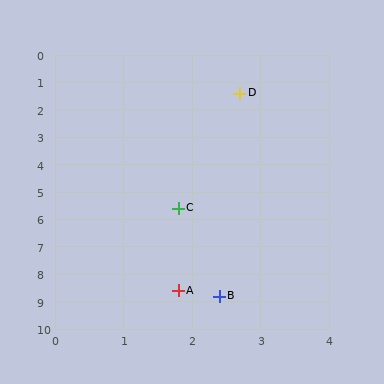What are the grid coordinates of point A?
Point A is at approximately (1.8, 8.6).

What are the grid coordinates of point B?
Point B is at approximately (2.4, 8.8).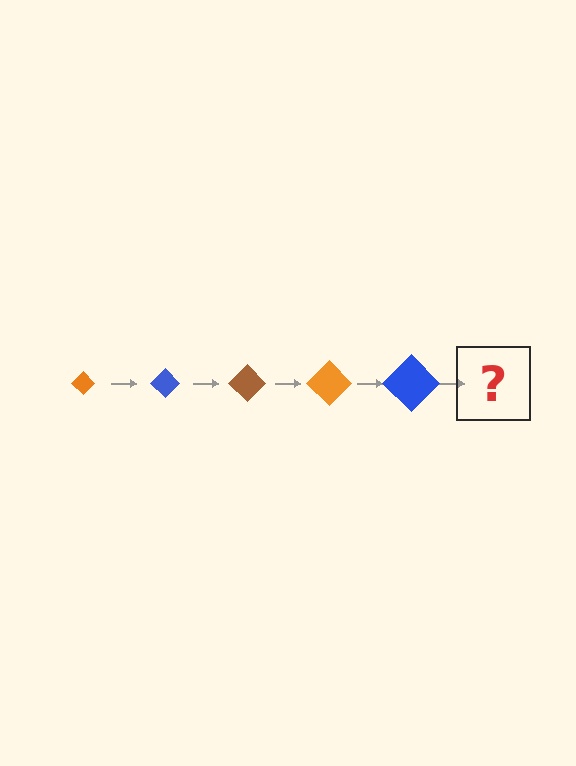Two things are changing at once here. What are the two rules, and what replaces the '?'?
The two rules are that the diamond grows larger each step and the color cycles through orange, blue, and brown. The '?' should be a brown diamond, larger than the previous one.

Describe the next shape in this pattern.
It should be a brown diamond, larger than the previous one.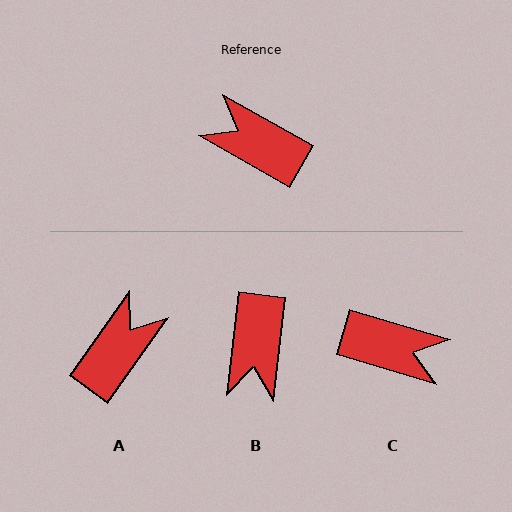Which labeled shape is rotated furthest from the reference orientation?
C, about 167 degrees away.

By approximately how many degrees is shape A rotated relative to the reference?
Approximately 96 degrees clockwise.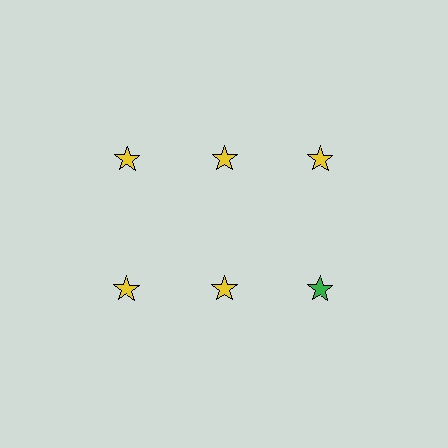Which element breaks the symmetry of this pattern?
The green star in the second row, center column breaks the symmetry. All other shapes are yellow stars.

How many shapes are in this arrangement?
There are 6 shapes arranged in a grid pattern.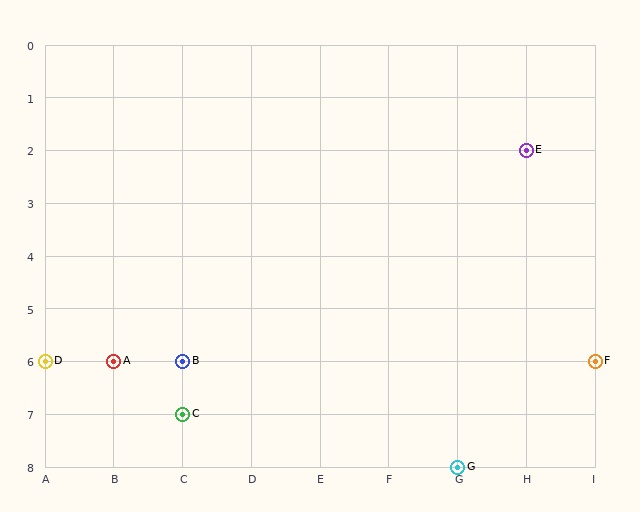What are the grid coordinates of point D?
Point D is at grid coordinates (A, 6).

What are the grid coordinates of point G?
Point G is at grid coordinates (G, 8).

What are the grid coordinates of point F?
Point F is at grid coordinates (I, 6).